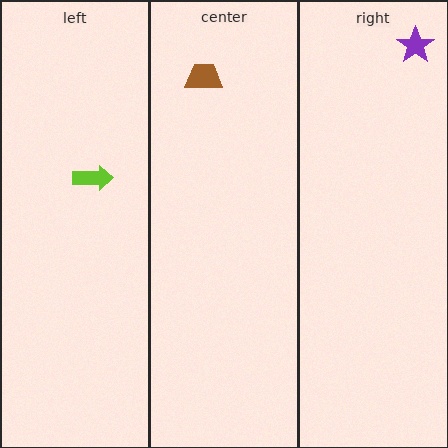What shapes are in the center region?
The brown trapezoid.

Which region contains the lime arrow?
The left region.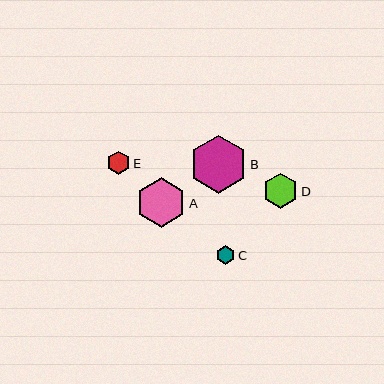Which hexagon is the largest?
Hexagon B is the largest with a size of approximately 58 pixels.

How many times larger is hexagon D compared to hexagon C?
Hexagon D is approximately 1.9 times the size of hexagon C.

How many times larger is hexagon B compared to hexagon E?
Hexagon B is approximately 2.5 times the size of hexagon E.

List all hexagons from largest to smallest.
From largest to smallest: B, A, D, E, C.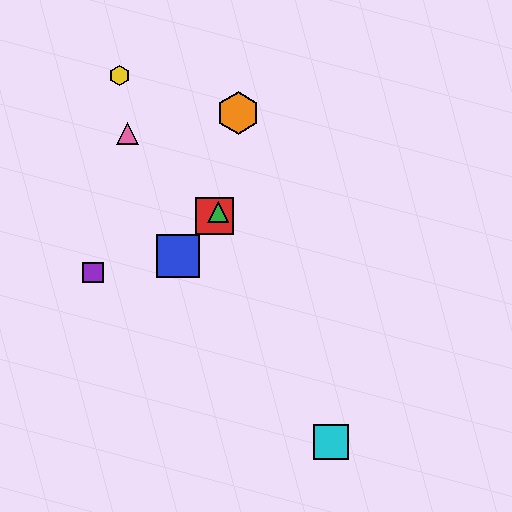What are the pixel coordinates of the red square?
The red square is at (215, 216).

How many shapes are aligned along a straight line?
3 shapes (the red square, the blue square, the green triangle) are aligned along a straight line.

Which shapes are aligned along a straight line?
The red square, the blue square, the green triangle are aligned along a straight line.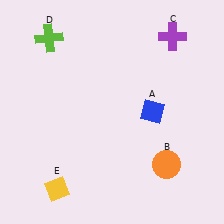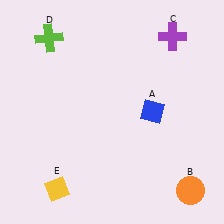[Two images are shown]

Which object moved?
The orange circle (B) moved down.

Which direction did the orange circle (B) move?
The orange circle (B) moved down.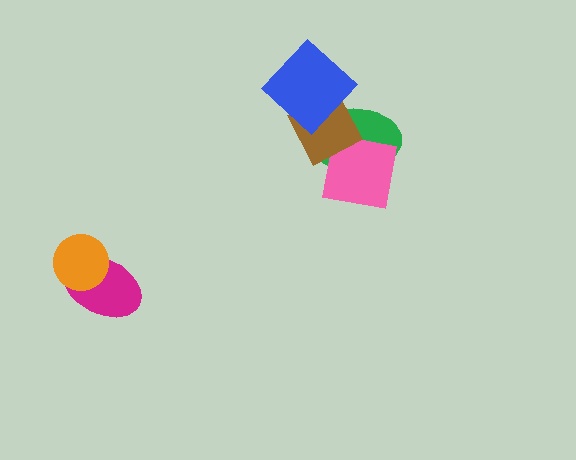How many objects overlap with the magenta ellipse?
1 object overlaps with the magenta ellipse.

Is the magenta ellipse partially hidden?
Yes, it is partially covered by another shape.